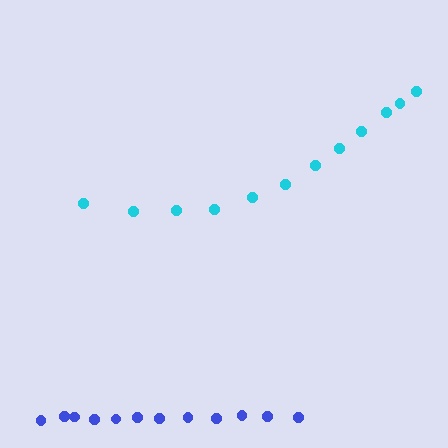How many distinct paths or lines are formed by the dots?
There are 2 distinct paths.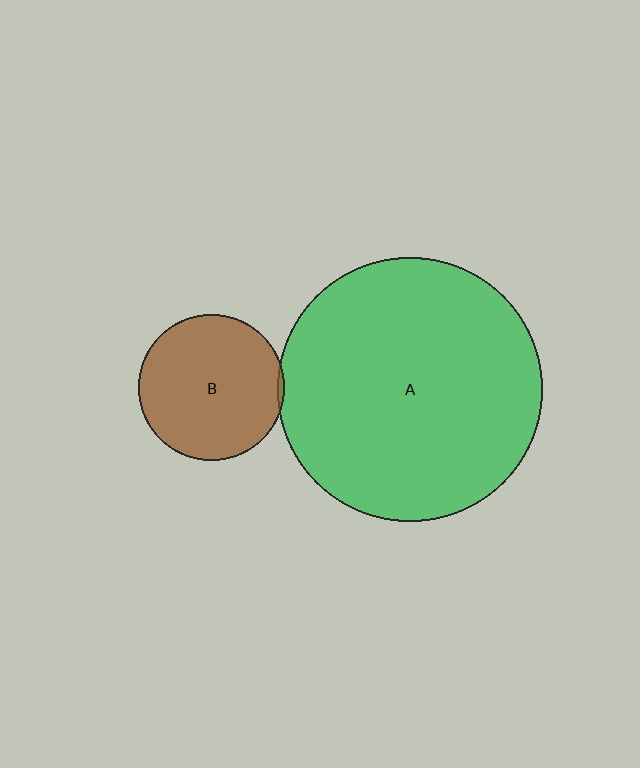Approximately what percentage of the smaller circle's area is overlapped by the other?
Approximately 5%.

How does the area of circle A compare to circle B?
Approximately 3.3 times.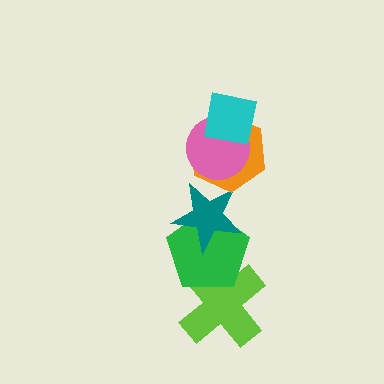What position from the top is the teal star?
The teal star is 4th from the top.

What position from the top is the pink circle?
The pink circle is 2nd from the top.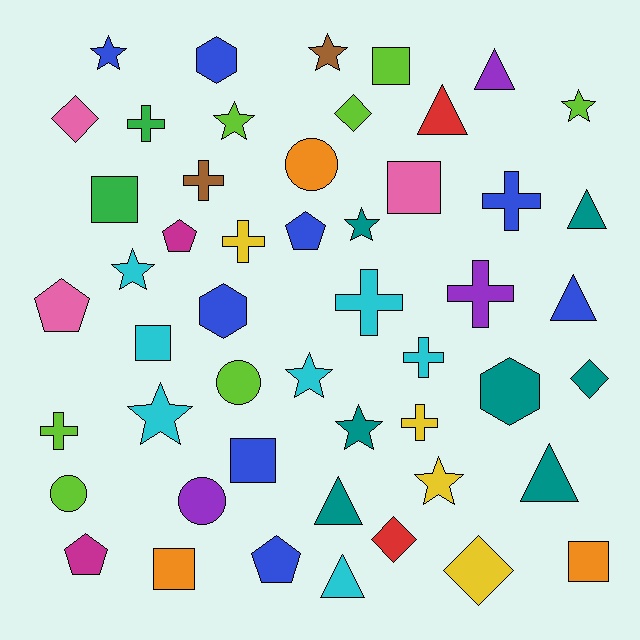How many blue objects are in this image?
There are 8 blue objects.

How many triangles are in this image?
There are 7 triangles.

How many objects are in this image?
There are 50 objects.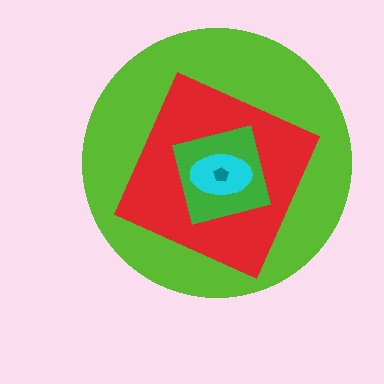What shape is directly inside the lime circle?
The red diamond.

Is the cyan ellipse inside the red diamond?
Yes.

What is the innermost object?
The teal pentagon.